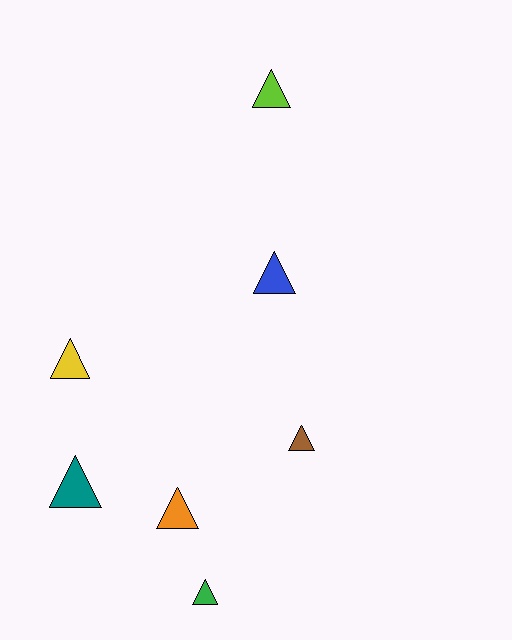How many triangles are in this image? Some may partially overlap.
There are 7 triangles.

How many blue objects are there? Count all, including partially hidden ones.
There is 1 blue object.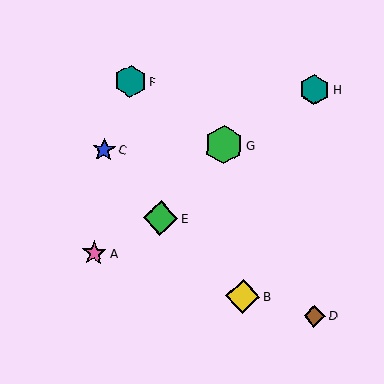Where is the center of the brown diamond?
The center of the brown diamond is at (315, 316).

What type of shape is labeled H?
Shape H is a teal hexagon.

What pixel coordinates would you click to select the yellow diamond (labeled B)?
Click at (243, 296) to select the yellow diamond B.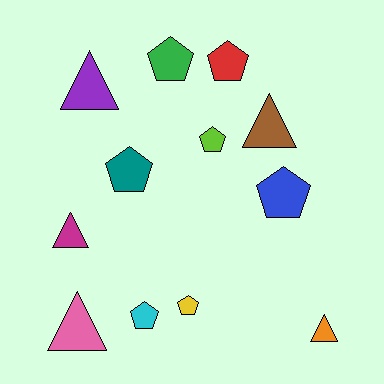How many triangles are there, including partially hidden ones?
There are 5 triangles.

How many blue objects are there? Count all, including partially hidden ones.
There is 1 blue object.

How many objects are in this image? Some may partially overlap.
There are 12 objects.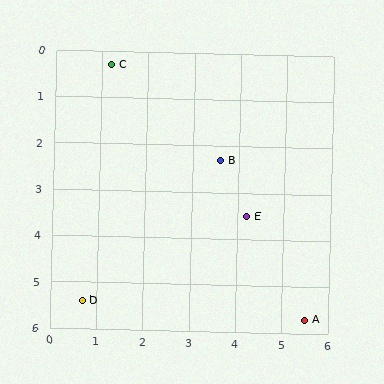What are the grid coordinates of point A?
Point A is at approximately (5.5, 5.7).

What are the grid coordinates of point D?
Point D is at approximately (0.7, 5.4).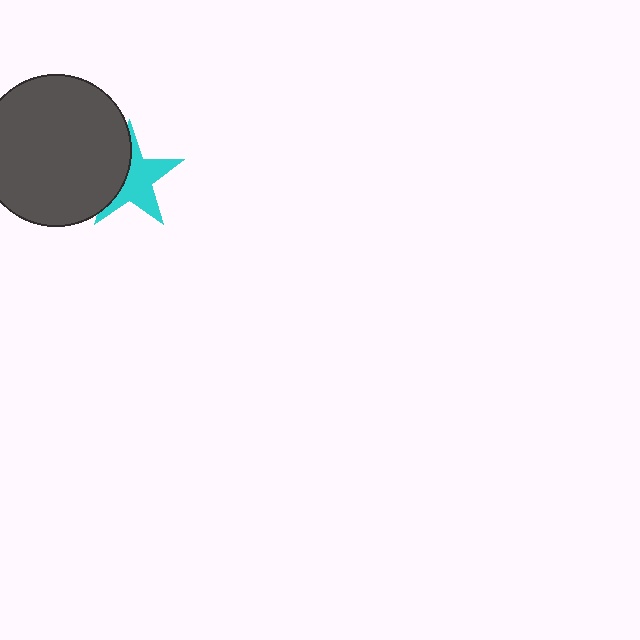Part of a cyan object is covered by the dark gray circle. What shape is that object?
It is a star.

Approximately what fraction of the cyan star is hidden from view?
Roughly 41% of the cyan star is hidden behind the dark gray circle.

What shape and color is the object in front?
The object in front is a dark gray circle.